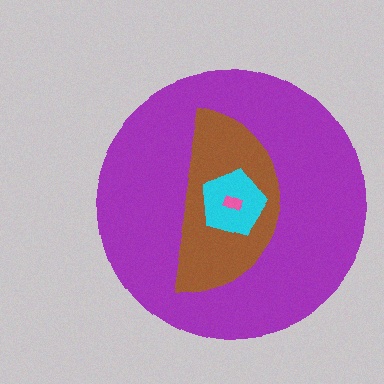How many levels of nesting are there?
4.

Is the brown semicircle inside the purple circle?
Yes.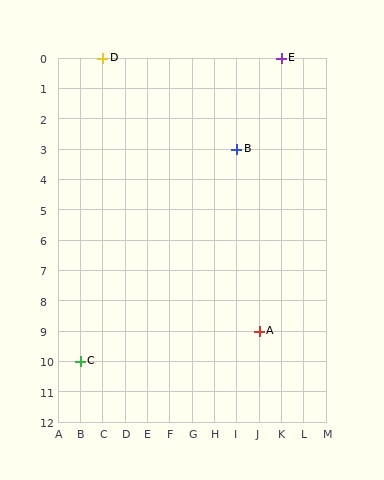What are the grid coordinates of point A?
Point A is at grid coordinates (J, 9).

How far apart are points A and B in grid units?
Points A and B are 1 column and 6 rows apart (about 6.1 grid units diagonally).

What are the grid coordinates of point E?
Point E is at grid coordinates (K, 0).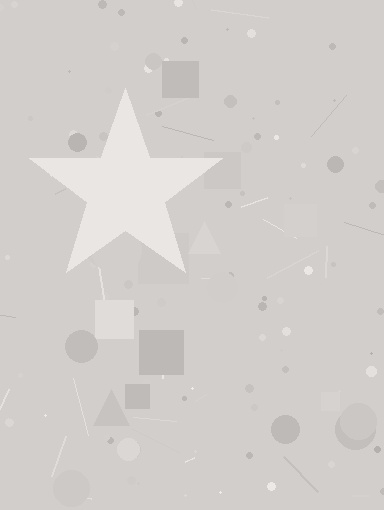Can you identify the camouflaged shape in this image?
The camouflaged shape is a star.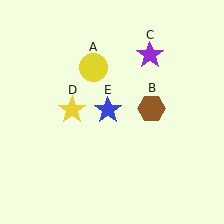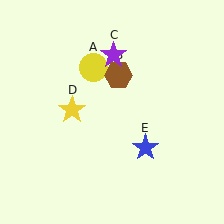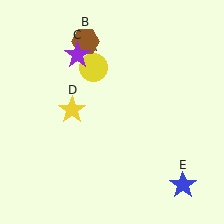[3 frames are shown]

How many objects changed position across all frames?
3 objects changed position: brown hexagon (object B), purple star (object C), blue star (object E).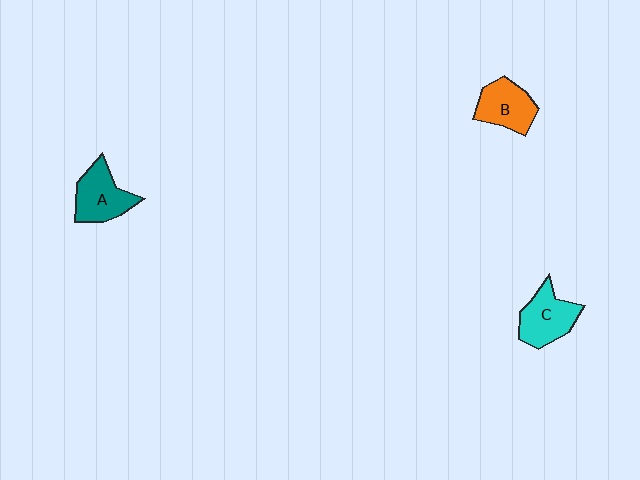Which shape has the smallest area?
Shape B (orange).